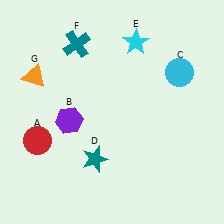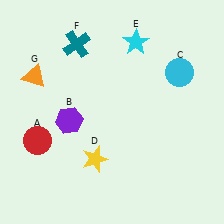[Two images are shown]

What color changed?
The star (D) changed from teal in Image 1 to yellow in Image 2.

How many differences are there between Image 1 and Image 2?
There is 1 difference between the two images.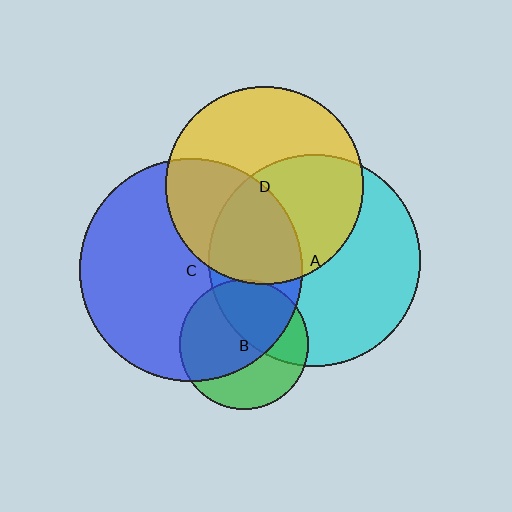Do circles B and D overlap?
Yes.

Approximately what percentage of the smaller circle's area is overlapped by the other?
Approximately 5%.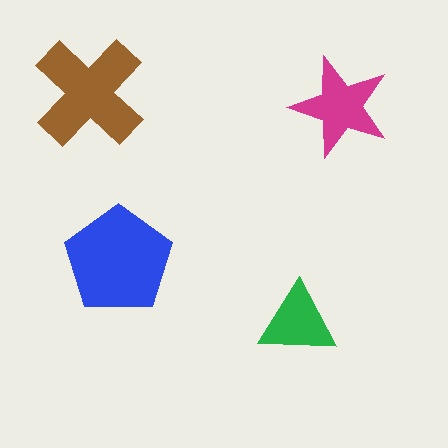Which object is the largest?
The blue pentagon.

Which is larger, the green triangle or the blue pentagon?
The blue pentagon.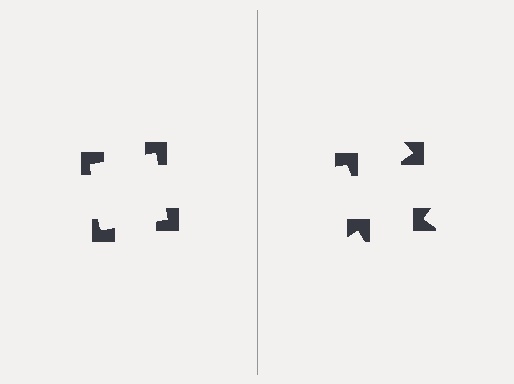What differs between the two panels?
The notched squares are positioned identically on both sides; only the wedge orientations differ. On the left they align to a square; on the right they are misaligned.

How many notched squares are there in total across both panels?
8 — 4 on each side.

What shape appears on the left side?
An illusory square.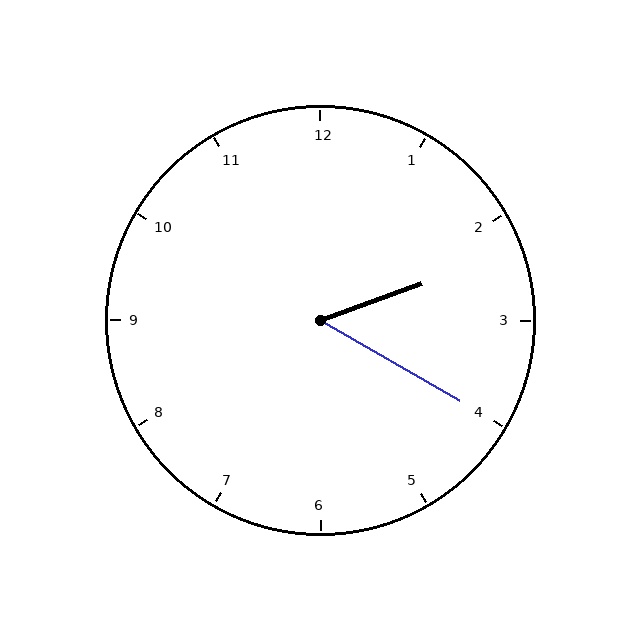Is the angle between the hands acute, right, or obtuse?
It is acute.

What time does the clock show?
2:20.